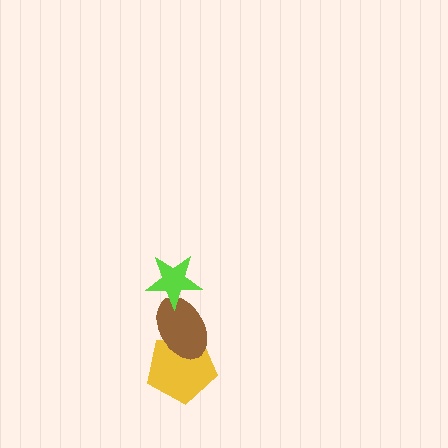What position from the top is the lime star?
The lime star is 1st from the top.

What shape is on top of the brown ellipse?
The lime star is on top of the brown ellipse.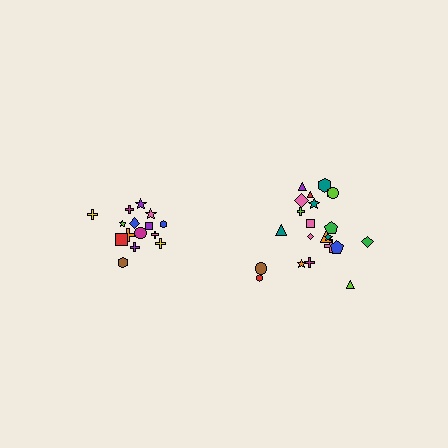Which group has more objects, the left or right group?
The right group.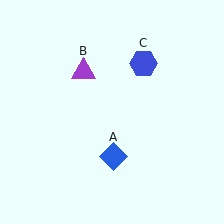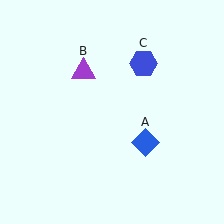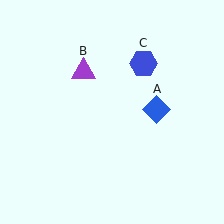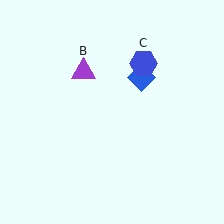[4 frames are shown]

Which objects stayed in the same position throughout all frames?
Purple triangle (object B) and blue hexagon (object C) remained stationary.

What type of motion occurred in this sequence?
The blue diamond (object A) rotated counterclockwise around the center of the scene.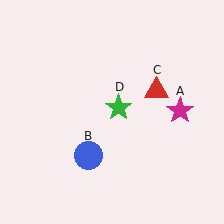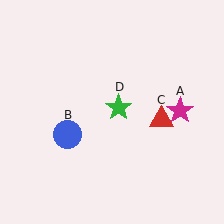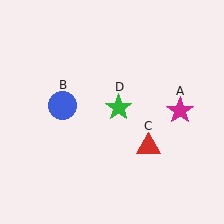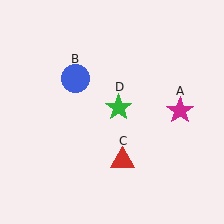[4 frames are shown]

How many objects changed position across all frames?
2 objects changed position: blue circle (object B), red triangle (object C).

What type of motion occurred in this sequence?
The blue circle (object B), red triangle (object C) rotated clockwise around the center of the scene.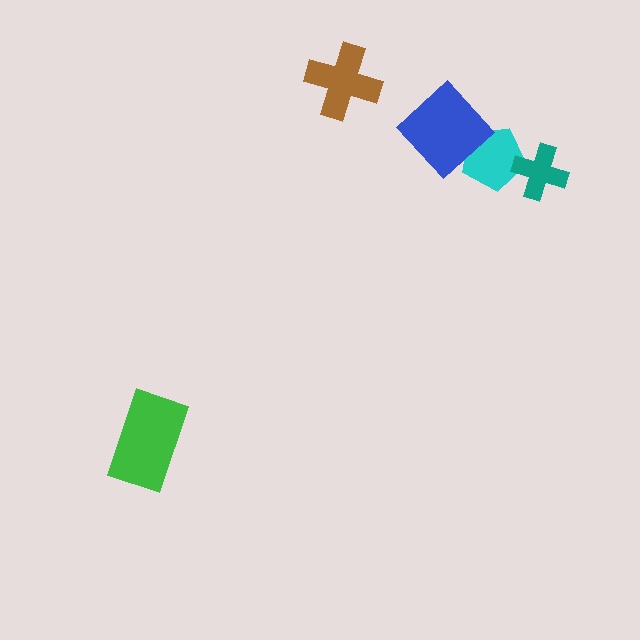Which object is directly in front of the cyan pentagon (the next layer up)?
The teal cross is directly in front of the cyan pentagon.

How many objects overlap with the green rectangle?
0 objects overlap with the green rectangle.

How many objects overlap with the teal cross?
1 object overlaps with the teal cross.